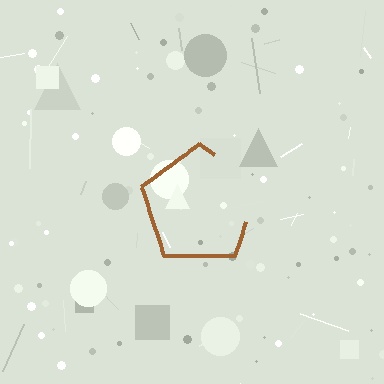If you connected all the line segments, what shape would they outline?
They would outline a pentagon.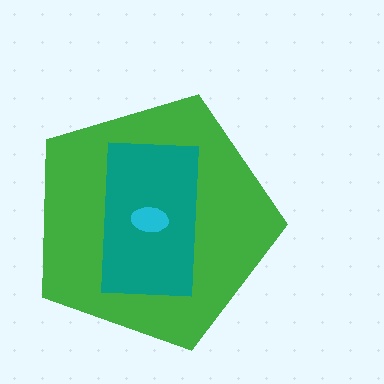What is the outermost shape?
The green pentagon.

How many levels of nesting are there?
3.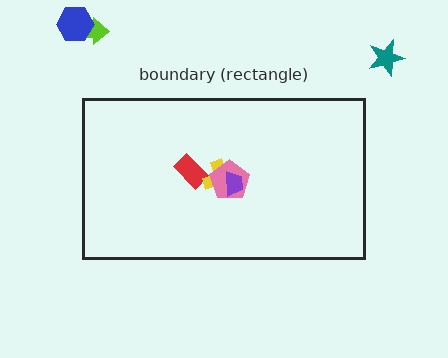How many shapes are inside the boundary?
4 inside, 3 outside.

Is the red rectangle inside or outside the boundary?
Inside.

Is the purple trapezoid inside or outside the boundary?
Inside.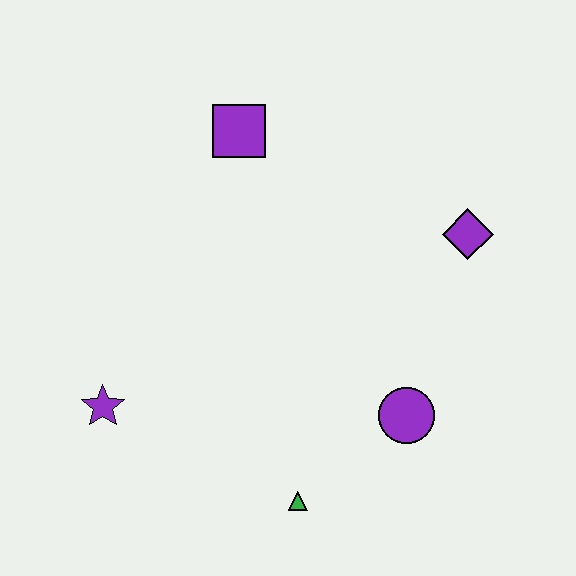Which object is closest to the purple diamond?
The purple circle is closest to the purple diamond.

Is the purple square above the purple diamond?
Yes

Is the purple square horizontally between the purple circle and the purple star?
Yes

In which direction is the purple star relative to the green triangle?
The purple star is to the left of the green triangle.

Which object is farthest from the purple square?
The green triangle is farthest from the purple square.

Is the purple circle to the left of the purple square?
No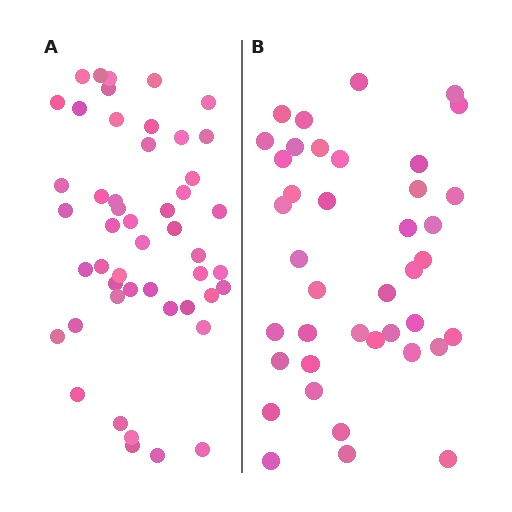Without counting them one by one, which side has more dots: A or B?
Region A (the left region) has more dots.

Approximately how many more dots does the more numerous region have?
Region A has roughly 8 or so more dots than region B.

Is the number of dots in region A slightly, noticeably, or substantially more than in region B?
Region A has only slightly more — the two regions are fairly close. The ratio is roughly 1.2 to 1.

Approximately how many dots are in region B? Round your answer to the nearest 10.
About 40 dots.